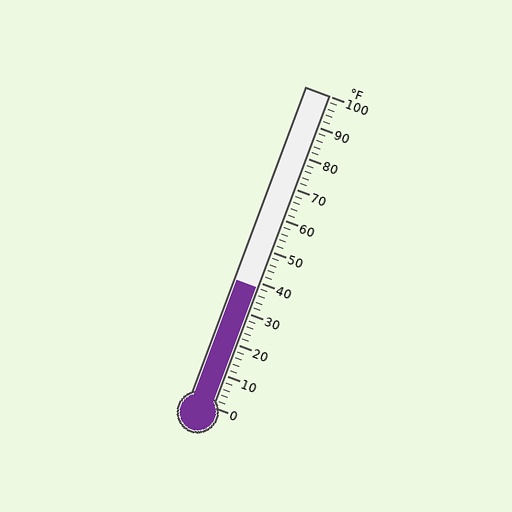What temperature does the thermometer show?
The thermometer shows approximately 38°F.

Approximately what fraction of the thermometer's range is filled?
The thermometer is filled to approximately 40% of its range.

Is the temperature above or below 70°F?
The temperature is below 70°F.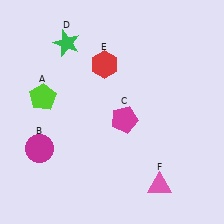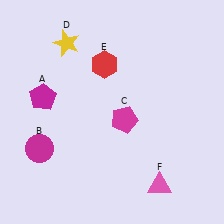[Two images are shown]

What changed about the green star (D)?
In Image 1, D is green. In Image 2, it changed to yellow.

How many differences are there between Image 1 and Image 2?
There are 2 differences between the two images.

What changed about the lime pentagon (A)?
In Image 1, A is lime. In Image 2, it changed to magenta.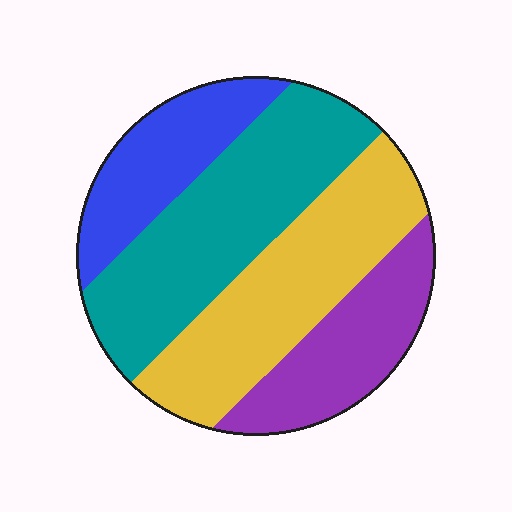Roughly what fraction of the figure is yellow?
Yellow takes up between a sixth and a third of the figure.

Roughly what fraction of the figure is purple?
Purple covers 19% of the figure.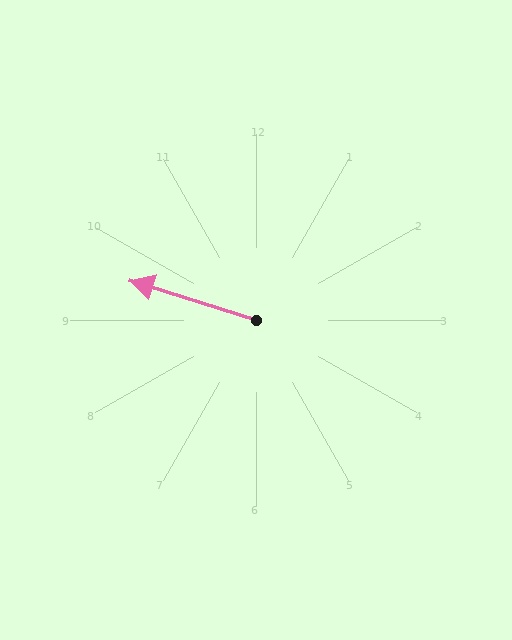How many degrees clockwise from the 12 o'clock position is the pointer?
Approximately 288 degrees.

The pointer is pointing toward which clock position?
Roughly 10 o'clock.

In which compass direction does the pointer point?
West.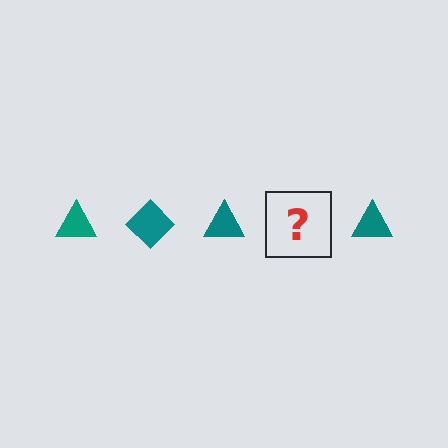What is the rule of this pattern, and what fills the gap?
The rule is that the pattern cycles through triangle, diamond shapes in teal. The gap should be filled with a teal diamond.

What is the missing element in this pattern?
The missing element is a teal diamond.